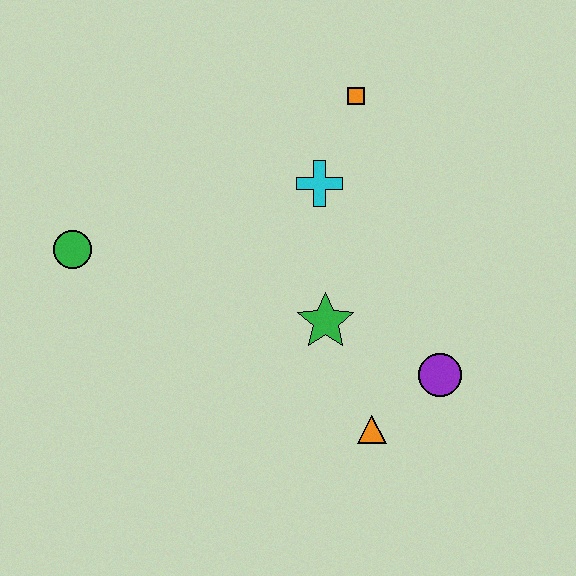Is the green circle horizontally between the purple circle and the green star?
No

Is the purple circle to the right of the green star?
Yes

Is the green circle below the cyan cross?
Yes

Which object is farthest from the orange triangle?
The green circle is farthest from the orange triangle.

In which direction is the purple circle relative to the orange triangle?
The purple circle is to the right of the orange triangle.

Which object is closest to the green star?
The orange triangle is closest to the green star.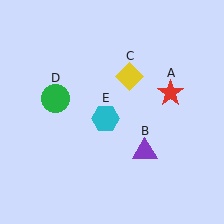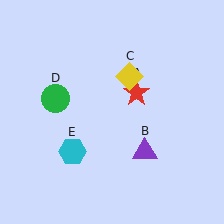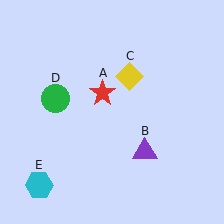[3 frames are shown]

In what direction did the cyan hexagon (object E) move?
The cyan hexagon (object E) moved down and to the left.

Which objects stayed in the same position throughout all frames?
Purple triangle (object B) and yellow diamond (object C) and green circle (object D) remained stationary.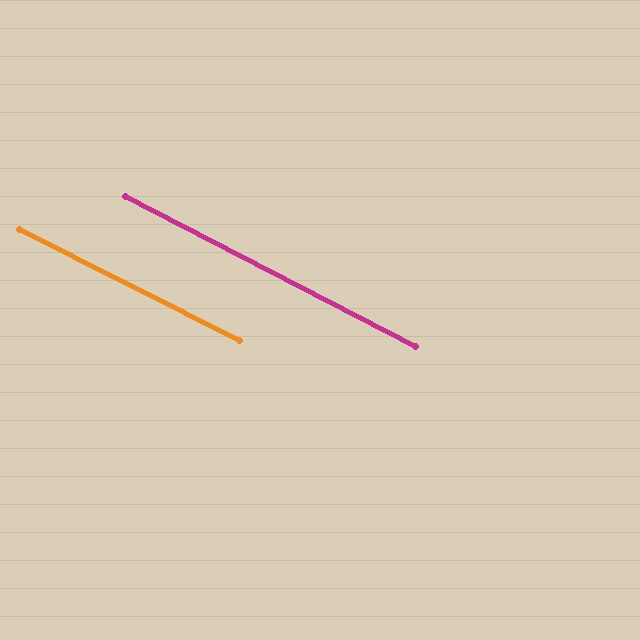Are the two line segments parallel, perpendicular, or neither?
Parallel — their directions differ by only 0.5°.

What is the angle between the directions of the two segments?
Approximately 1 degree.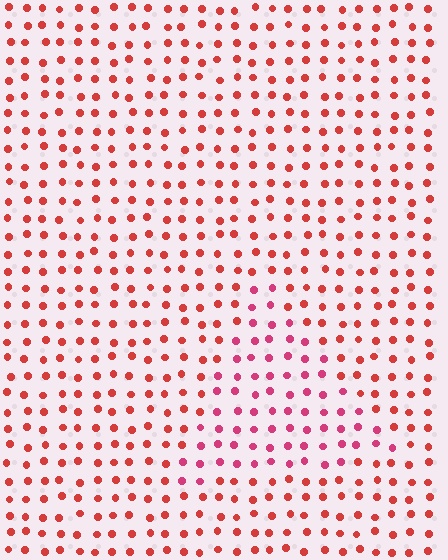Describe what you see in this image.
The image is filled with small red elements in a uniform arrangement. A triangle-shaped region is visible where the elements are tinted to a slightly different hue, forming a subtle color boundary.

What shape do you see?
I see a triangle.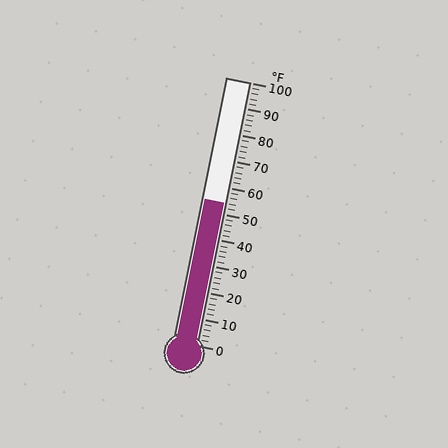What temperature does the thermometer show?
The thermometer shows approximately 54°F.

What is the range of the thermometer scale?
The thermometer scale ranges from 0°F to 100°F.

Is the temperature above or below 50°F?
The temperature is above 50°F.